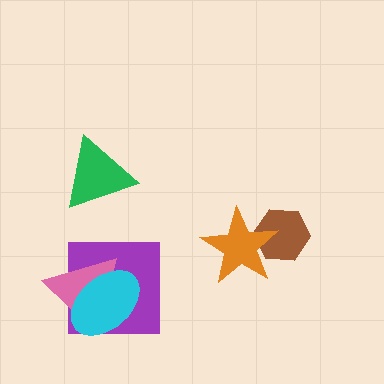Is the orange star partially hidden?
No, no other shape covers it.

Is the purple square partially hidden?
Yes, it is partially covered by another shape.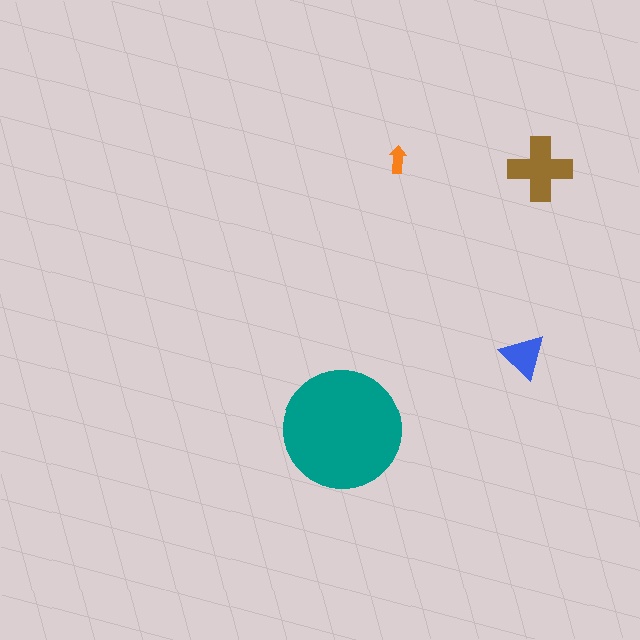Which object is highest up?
The orange arrow is topmost.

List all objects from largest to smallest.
The teal circle, the brown cross, the blue triangle, the orange arrow.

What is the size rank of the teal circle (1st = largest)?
1st.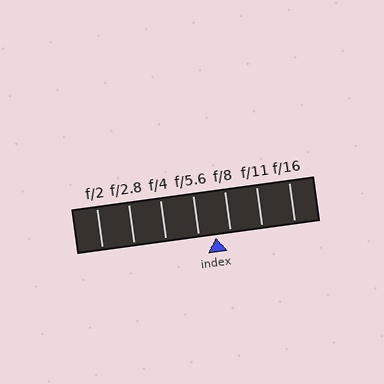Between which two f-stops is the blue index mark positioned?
The index mark is between f/5.6 and f/8.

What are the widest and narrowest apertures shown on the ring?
The widest aperture shown is f/2 and the narrowest is f/16.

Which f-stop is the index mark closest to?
The index mark is closest to f/8.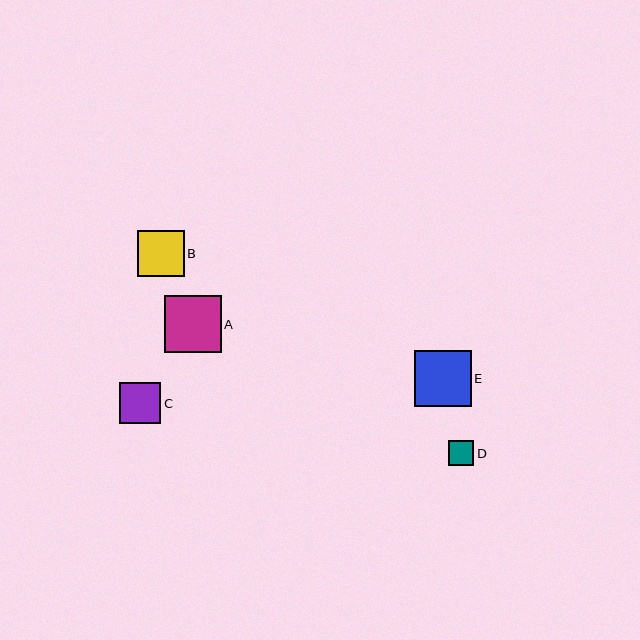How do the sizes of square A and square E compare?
Square A and square E are approximately the same size.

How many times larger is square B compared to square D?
Square B is approximately 1.9 times the size of square D.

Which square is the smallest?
Square D is the smallest with a size of approximately 25 pixels.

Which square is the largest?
Square A is the largest with a size of approximately 57 pixels.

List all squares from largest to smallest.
From largest to smallest: A, E, B, C, D.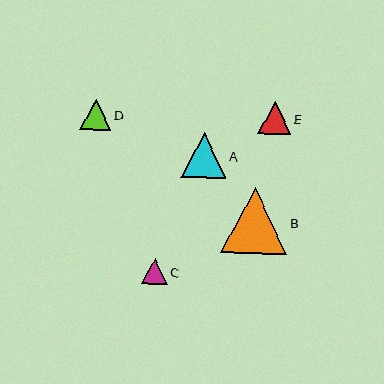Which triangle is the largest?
Triangle B is the largest with a size of approximately 66 pixels.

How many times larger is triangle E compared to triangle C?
Triangle E is approximately 1.3 times the size of triangle C.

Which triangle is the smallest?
Triangle C is the smallest with a size of approximately 26 pixels.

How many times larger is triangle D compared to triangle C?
Triangle D is approximately 1.2 times the size of triangle C.